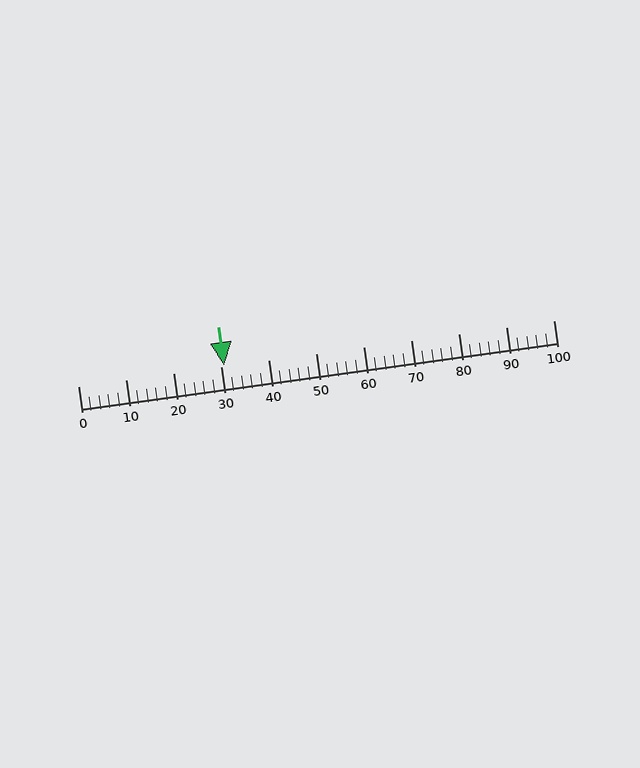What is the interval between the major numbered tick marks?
The major tick marks are spaced 10 units apart.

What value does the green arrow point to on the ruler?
The green arrow points to approximately 31.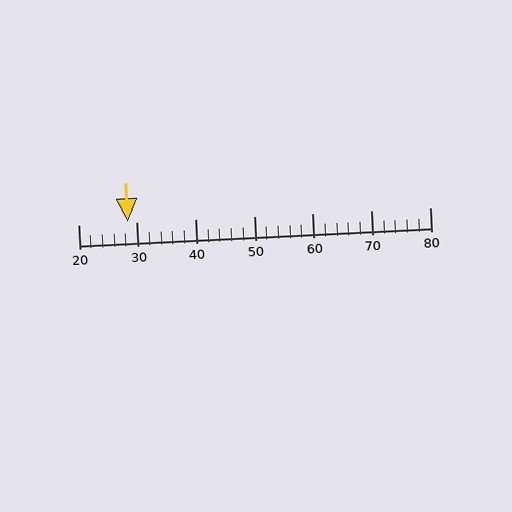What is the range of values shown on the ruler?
The ruler shows values from 20 to 80.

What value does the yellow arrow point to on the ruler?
The yellow arrow points to approximately 28.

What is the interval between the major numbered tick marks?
The major tick marks are spaced 10 units apart.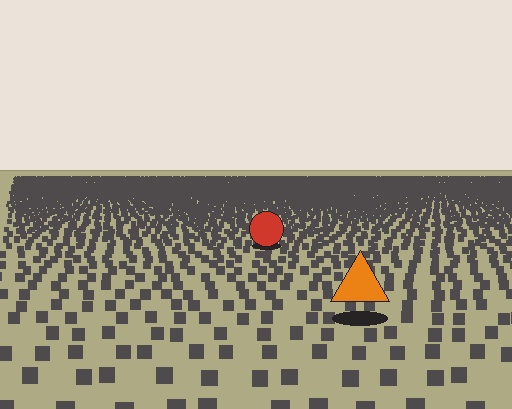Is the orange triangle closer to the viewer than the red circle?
Yes. The orange triangle is closer — you can tell from the texture gradient: the ground texture is coarser near it.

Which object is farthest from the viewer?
The red circle is farthest from the viewer. It appears smaller and the ground texture around it is denser.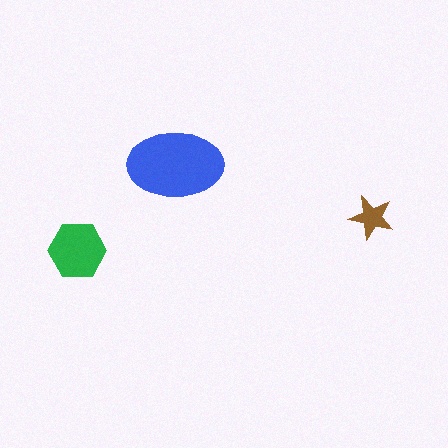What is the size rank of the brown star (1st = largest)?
3rd.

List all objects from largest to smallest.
The blue ellipse, the green hexagon, the brown star.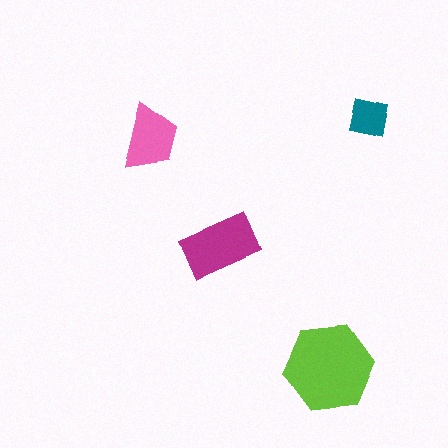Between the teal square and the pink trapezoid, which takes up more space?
The pink trapezoid.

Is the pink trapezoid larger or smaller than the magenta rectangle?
Smaller.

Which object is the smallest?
The teal square.